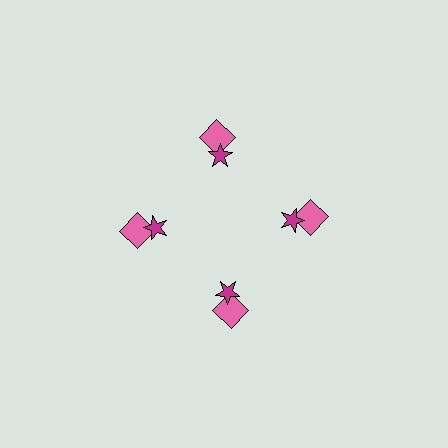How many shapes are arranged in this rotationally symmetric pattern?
There are 8 shapes, arranged in 4 groups of 2.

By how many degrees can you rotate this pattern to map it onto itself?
The pattern maps onto itself every 90 degrees of rotation.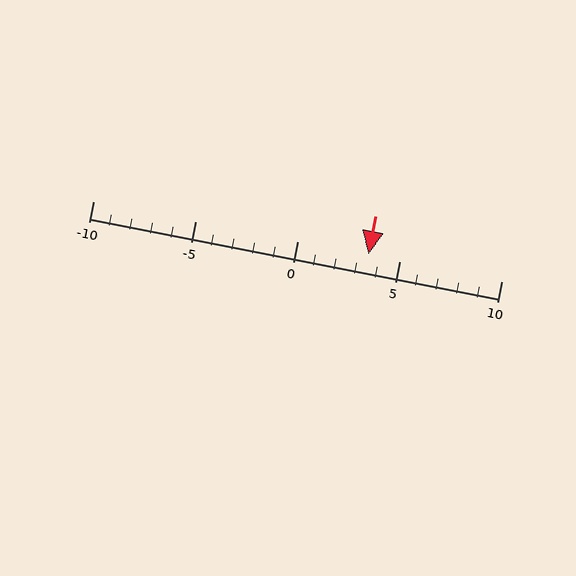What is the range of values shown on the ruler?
The ruler shows values from -10 to 10.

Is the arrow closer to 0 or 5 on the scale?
The arrow is closer to 5.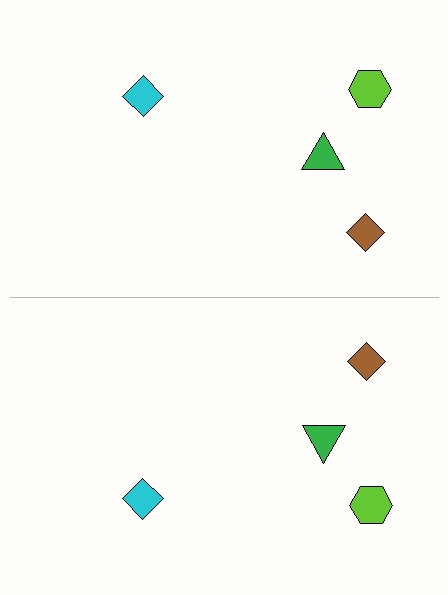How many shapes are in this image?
There are 8 shapes in this image.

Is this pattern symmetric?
Yes, this pattern has bilateral (reflection) symmetry.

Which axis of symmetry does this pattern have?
The pattern has a horizontal axis of symmetry running through the center of the image.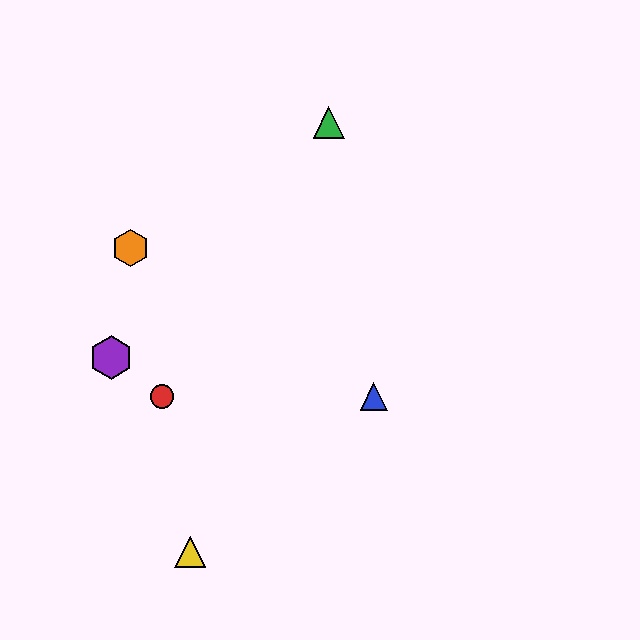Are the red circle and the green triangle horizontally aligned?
No, the red circle is at y≈397 and the green triangle is at y≈123.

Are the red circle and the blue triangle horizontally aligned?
Yes, both are at y≈397.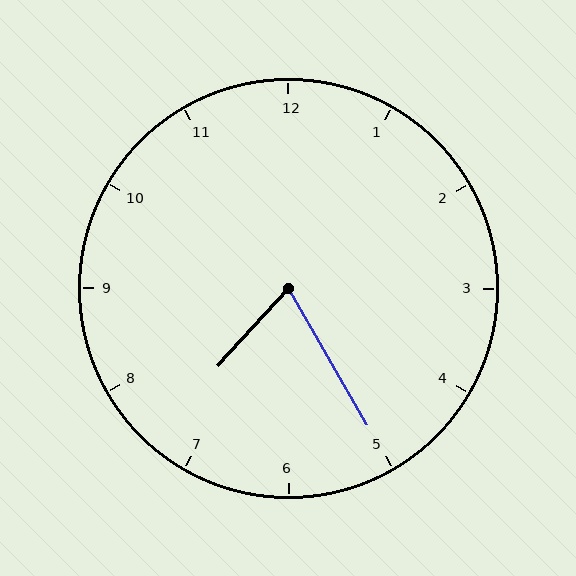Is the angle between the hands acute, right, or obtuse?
It is acute.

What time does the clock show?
7:25.